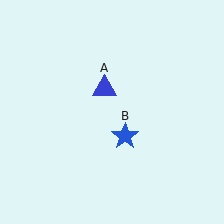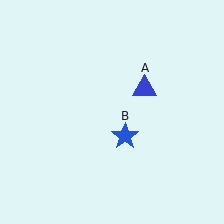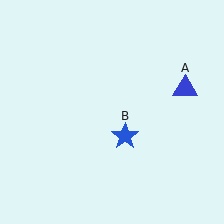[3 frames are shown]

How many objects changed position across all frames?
1 object changed position: blue triangle (object A).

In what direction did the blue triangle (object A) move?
The blue triangle (object A) moved right.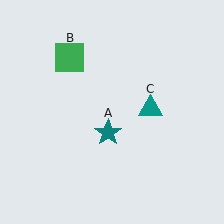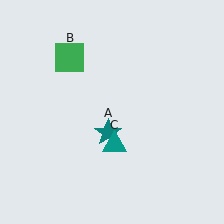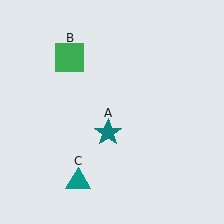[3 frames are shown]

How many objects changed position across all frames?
1 object changed position: teal triangle (object C).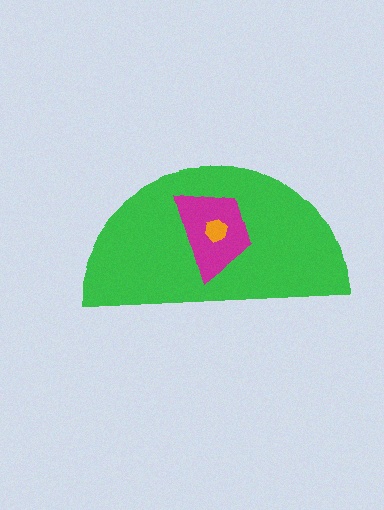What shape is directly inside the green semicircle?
The magenta trapezoid.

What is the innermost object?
The orange hexagon.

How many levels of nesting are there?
3.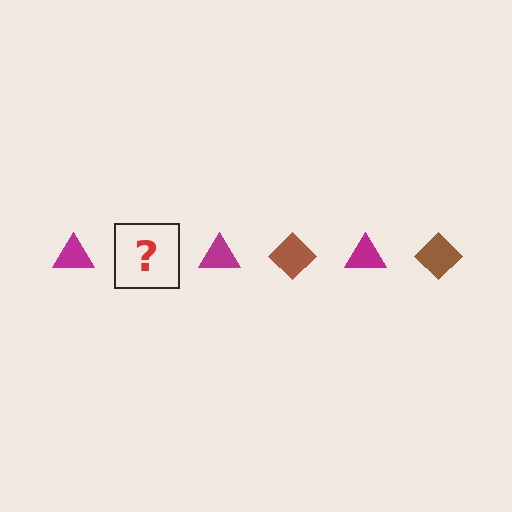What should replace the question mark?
The question mark should be replaced with a brown diamond.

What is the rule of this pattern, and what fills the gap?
The rule is that the pattern alternates between magenta triangle and brown diamond. The gap should be filled with a brown diamond.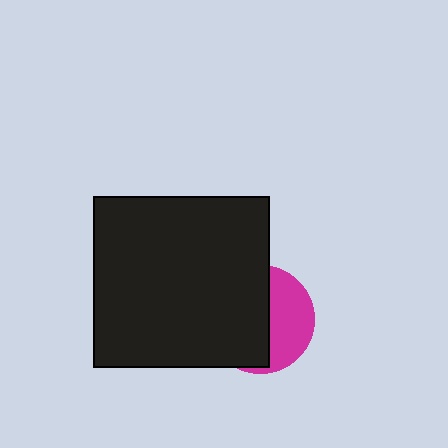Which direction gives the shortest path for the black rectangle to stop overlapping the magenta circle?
Moving left gives the shortest separation.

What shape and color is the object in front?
The object in front is a black rectangle.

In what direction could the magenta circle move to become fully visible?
The magenta circle could move right. That would shift it out from behind the black rectangle entirely.